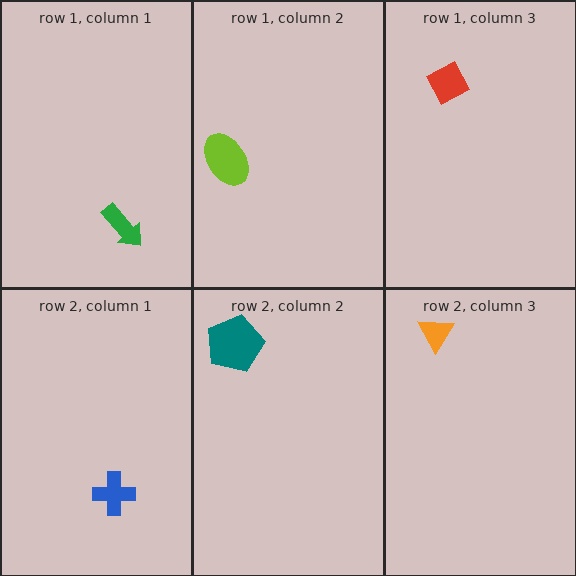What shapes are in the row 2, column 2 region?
The teal pentagon.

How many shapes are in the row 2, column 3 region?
1.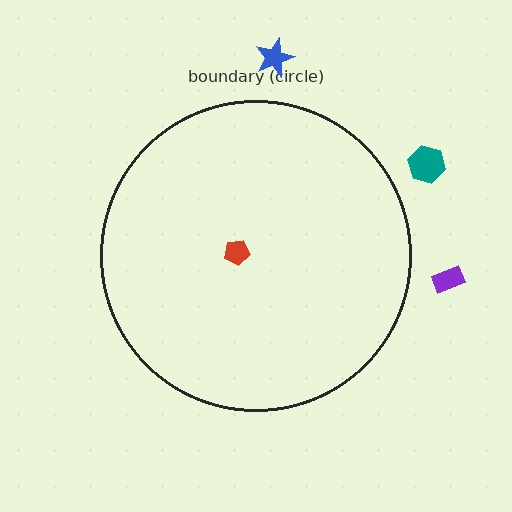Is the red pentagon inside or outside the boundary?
Inside.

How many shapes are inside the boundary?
1 inside, 3 outside.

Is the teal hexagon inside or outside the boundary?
Outside.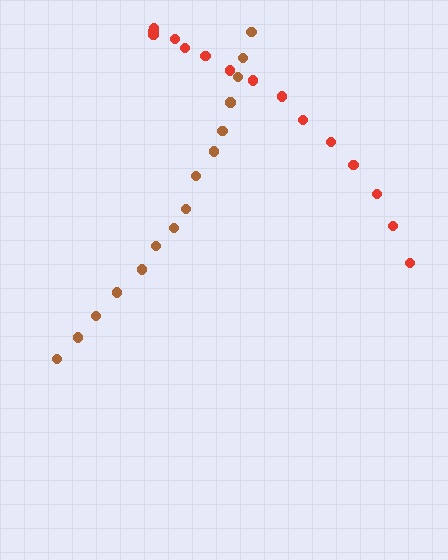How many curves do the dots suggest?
There are 2 distinct paths.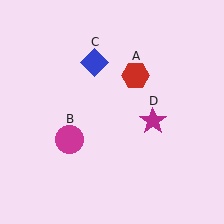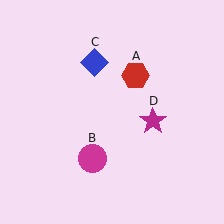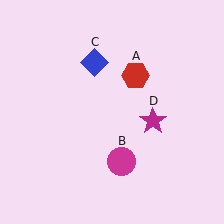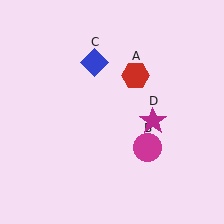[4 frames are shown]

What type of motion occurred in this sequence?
The magenta circle (object B) rotated counterclockwise around the center of the scene.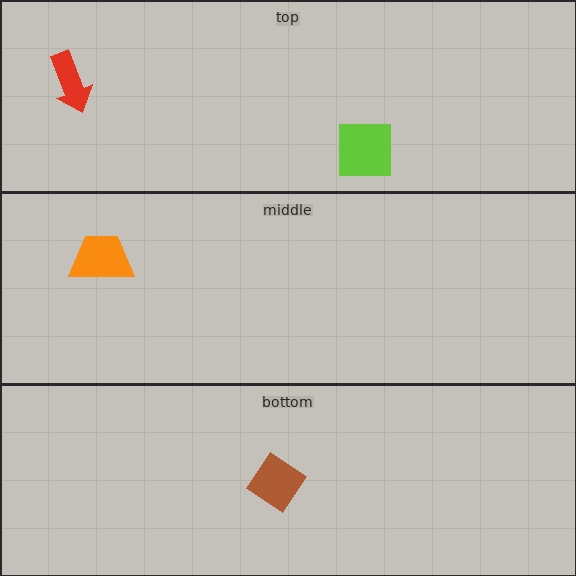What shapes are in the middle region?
The orange trapezoid.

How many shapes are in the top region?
2.